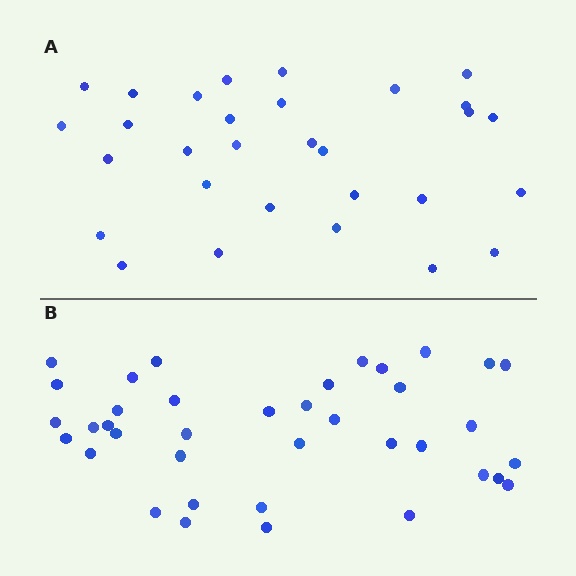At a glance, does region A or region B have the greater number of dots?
Region B (the bottom region) has more dots.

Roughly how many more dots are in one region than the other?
Region B has roughly 8 or so more dots than region A.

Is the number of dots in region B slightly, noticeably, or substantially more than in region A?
Region B has noticeably more, but not dramatically so. The ratio is roughly 1.3 to 1.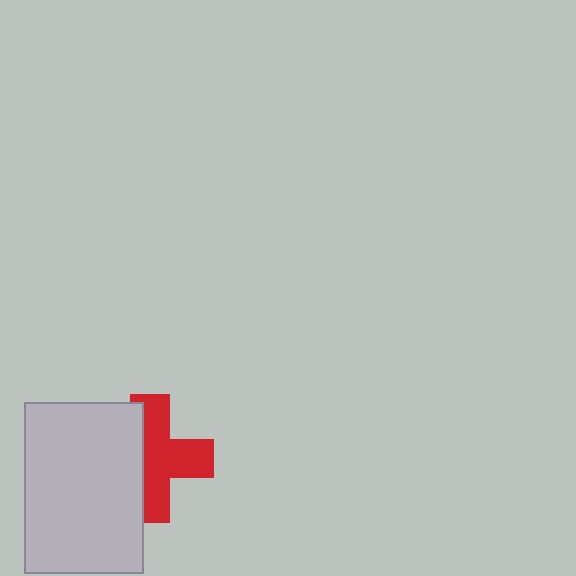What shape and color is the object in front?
The object in front is a light gray rectangle.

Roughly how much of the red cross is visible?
About half of it is visible (roughly 60%).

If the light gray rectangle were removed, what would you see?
You would see the complete red cross.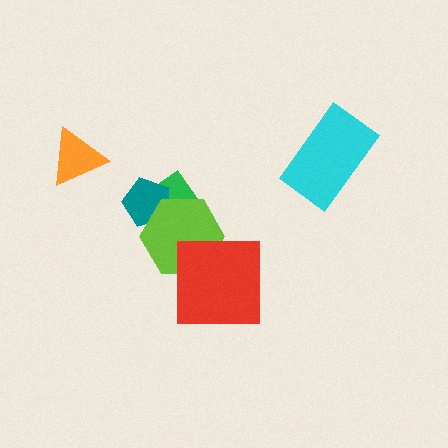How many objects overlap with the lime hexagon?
3 objects overlap with the lime hexagon.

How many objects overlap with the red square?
1 object overlaps with the red square.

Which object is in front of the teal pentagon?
The lime hexagon is in front of the teal pentagon.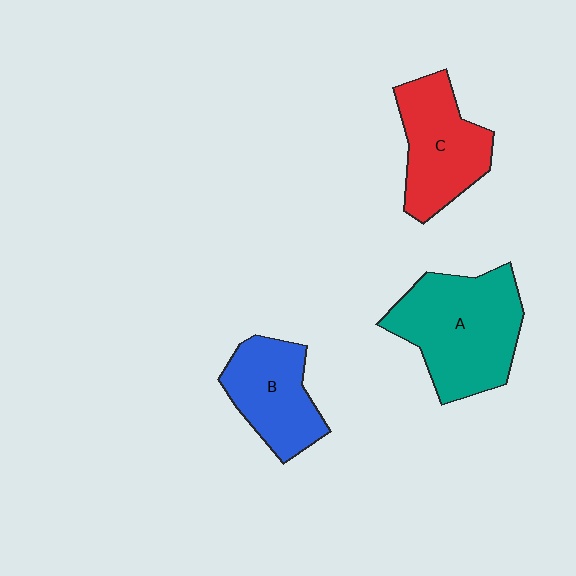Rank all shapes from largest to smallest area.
From largest to smallest: A (teal), C (red), B (blue).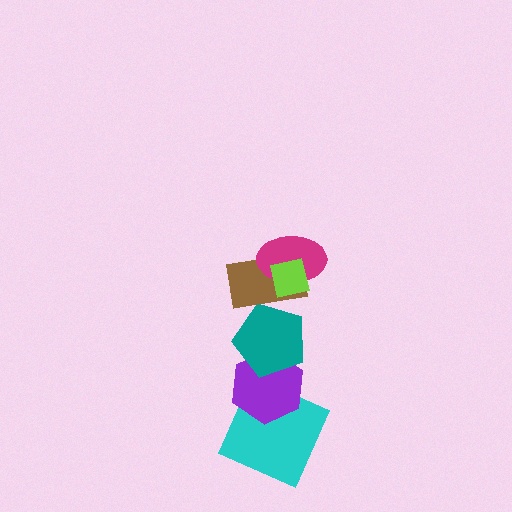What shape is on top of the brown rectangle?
The magenta ellipse is on top of the brown rectangle.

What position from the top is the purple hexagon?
The purple hexagon is 5th from the top.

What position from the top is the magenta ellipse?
The magenta ellipse is 2nd from the top.